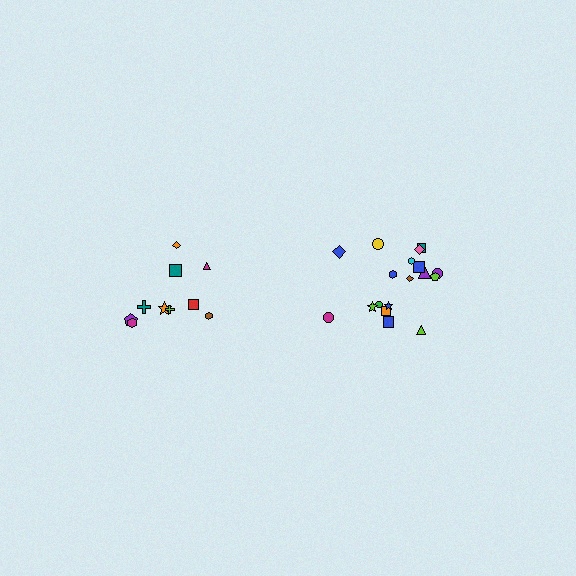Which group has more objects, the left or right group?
The right group.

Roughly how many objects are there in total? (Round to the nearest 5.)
Roughly 30 objects in total.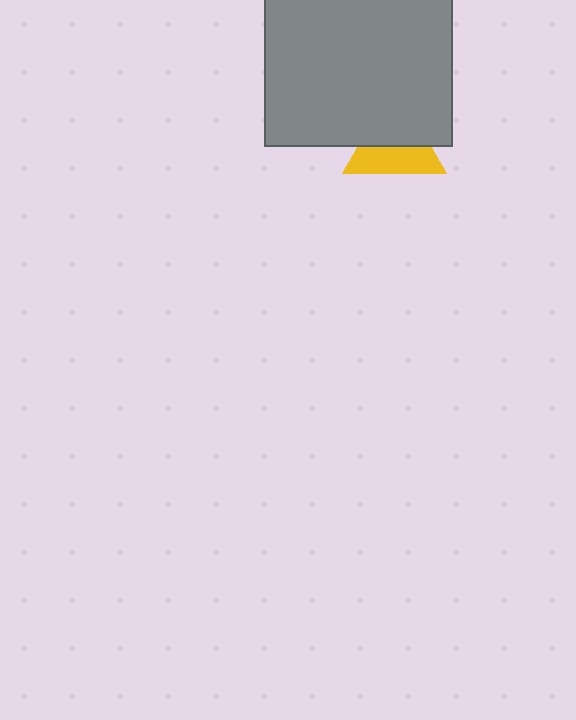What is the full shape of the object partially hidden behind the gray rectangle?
The partially hidden object is a yellow triangle.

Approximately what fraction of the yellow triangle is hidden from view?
Roughly 51% of the yellow triangle is hidden behind the gray rectangle.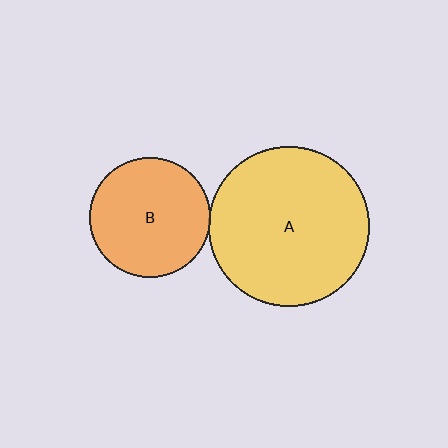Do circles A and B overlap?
Yes.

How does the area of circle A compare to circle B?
Approximately 1.8 times.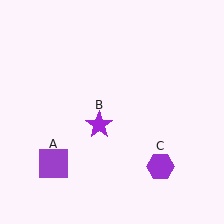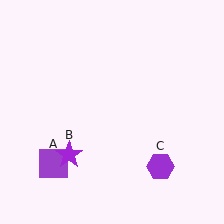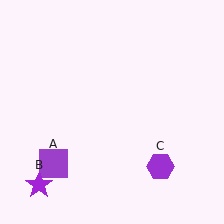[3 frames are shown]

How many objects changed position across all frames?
1 object changed position: purple star (object B).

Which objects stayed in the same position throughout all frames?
Purple square (object A) and purple hexagon (object C) remained stationary.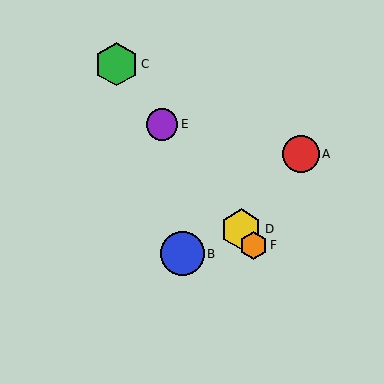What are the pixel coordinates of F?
Object F is at (253, 245).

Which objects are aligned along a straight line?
Objects C, D, E, F are aligned along a straight line.